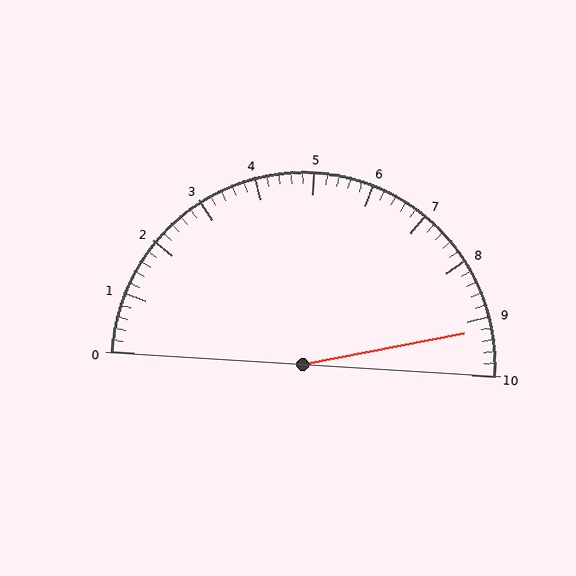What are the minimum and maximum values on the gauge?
The gauge ranges from 0 to 10.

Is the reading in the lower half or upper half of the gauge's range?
The reading is in the upper half of the range (0 to 10).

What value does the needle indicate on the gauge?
The needle indicates approximately 9.2.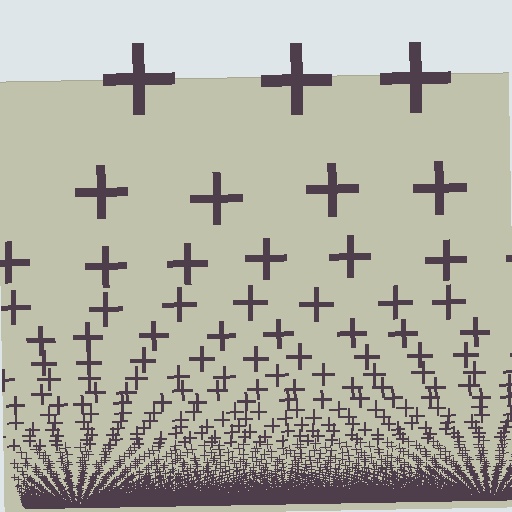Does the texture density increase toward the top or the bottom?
Density increases toward the bottom.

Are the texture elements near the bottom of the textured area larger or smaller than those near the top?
Smaller. The gradient is inverted — elements near the bottom are smaller and denser.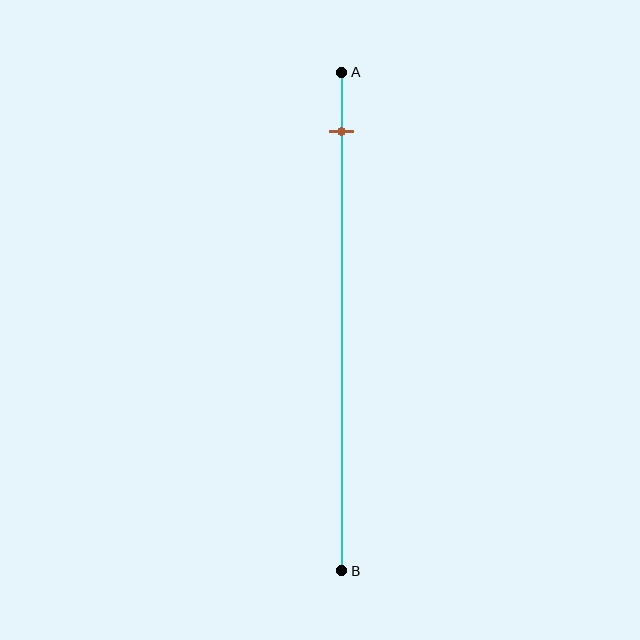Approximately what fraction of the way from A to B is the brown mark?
The brown mark is approximately 10% of the way from A to B.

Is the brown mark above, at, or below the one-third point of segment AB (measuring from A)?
The brown mark is above the one-third point of segment AB.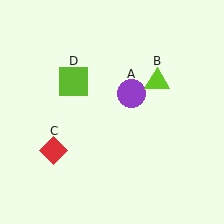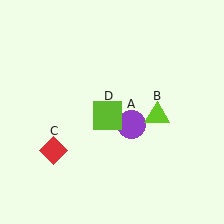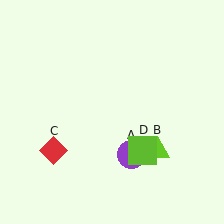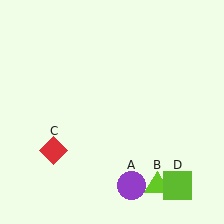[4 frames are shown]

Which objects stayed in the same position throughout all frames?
Red diamond (object C) remained stationary.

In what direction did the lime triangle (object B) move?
The lime triangle (object B) moved down.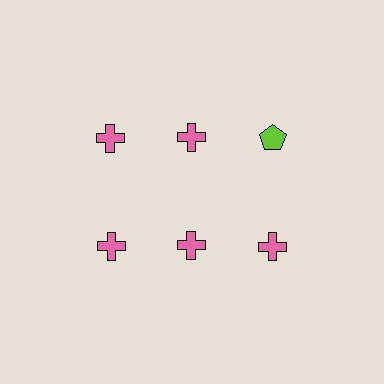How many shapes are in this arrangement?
There are 6 shapes arranged in a grid pattern.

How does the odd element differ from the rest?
It differs in both color (lime instead of pink) and shape (pentagon instead of cross).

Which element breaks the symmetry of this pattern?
The lime pentagon in the top row, center column breaks the symmetry. All other shapes are pink crosses.